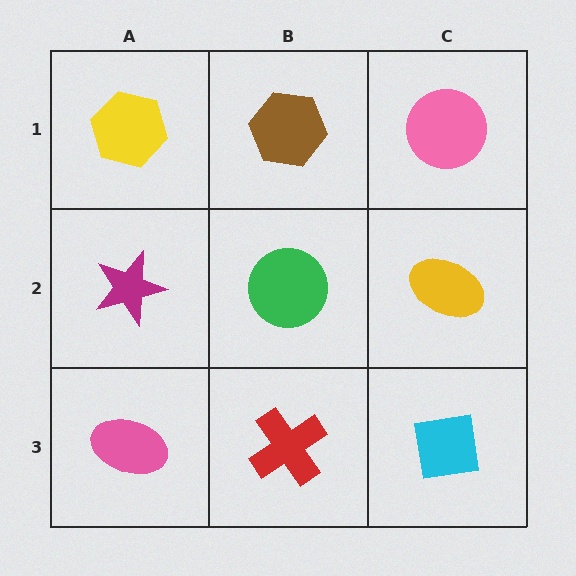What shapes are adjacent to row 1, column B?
A green circle (row 2, column B), a yellow hexagon (row 1, column A), a pink circle (row 1, column C).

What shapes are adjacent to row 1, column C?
A yellow ellipse (row 2, column C), a brown hexagon (row 1, column B).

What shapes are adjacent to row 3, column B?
A green circle (row 2, column B), a pink ellipse (row 3, column A), a cyan square (row 3, column C).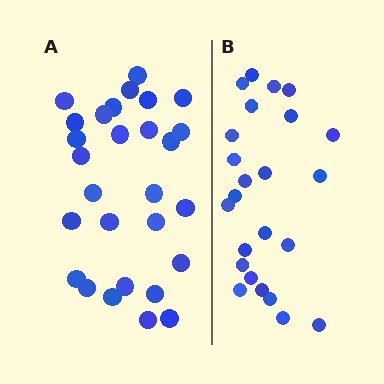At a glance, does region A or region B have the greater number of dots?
Region A (the left region) has more dots.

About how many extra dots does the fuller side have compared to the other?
Region A has about 4 more dots than region B.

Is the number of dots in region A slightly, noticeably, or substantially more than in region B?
Region A has only slightly more — the two regions are fairly close. The ratio is roughly 1.2 to 1.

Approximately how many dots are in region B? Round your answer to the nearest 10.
About 20 dots. (The exact count is 24, which rounds to 20.)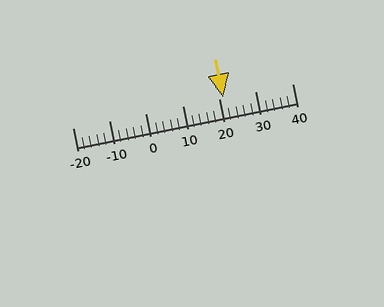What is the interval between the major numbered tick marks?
The major tick marks are spaced 10 units apart.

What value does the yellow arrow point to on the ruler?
The yellow arrow points to approximately 21.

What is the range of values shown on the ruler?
The ruler shows values from -20 to 40.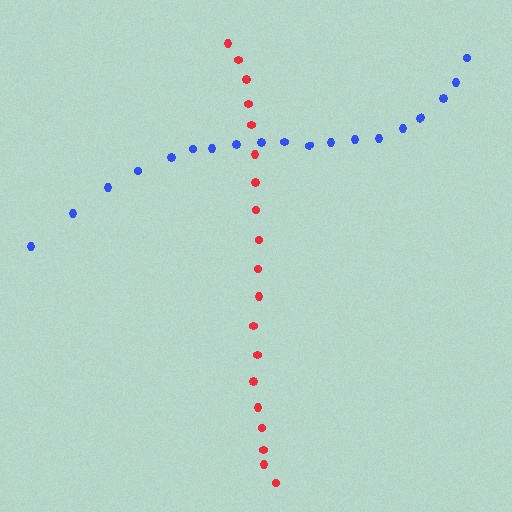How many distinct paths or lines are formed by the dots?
There are 2 distinct paths.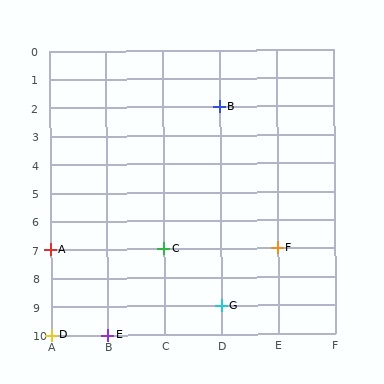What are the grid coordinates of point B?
Point B is at grid coordinates (D, 2).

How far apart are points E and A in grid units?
Points E and A are 1 column and 3 rows apart (about 3.2 grid units diagonally).